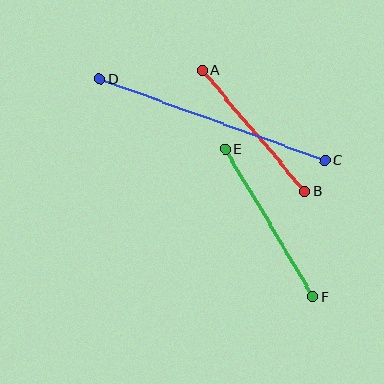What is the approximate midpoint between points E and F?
The midpoint is at approximately (269, 223) pixels.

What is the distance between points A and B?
The distance is approximately 158 pixels.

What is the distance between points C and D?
The distance is approximately 239 pixels.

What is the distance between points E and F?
The distance is approximately 172 pixels.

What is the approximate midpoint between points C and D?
The midpoint is at approximately (212, 120) pixels.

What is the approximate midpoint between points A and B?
The midpoint is at approximately (253, 131) pixels.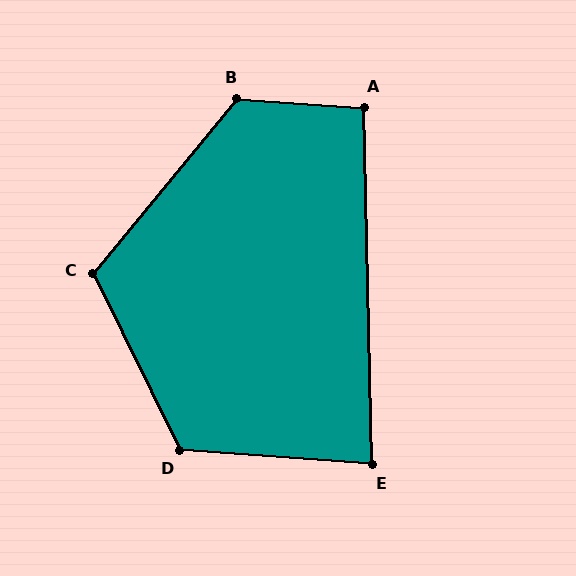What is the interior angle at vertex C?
Approximately 114 degrees (obtuse).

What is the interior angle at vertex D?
Approximately 120 degrees (obtuse).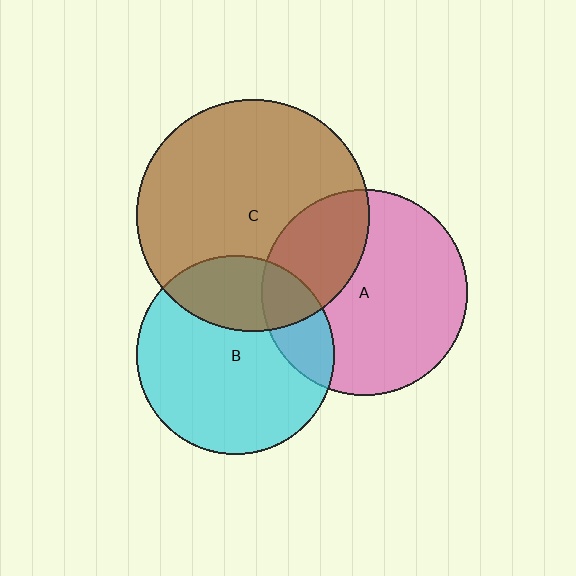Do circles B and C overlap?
Yes.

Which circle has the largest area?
Circle C (brown).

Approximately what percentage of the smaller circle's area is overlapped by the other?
Approximately 25%.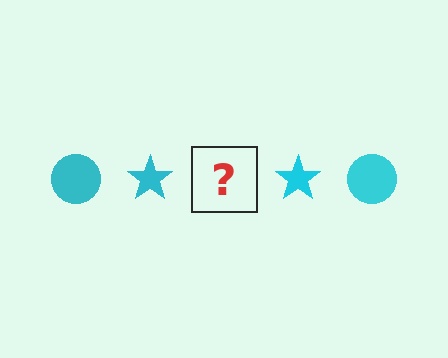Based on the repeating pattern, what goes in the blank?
The blank should be a cyan circle.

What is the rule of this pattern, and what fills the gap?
The rule is that the pattern cycles through circle, star shapes in cyan. The gap should be filled with a cyan circle.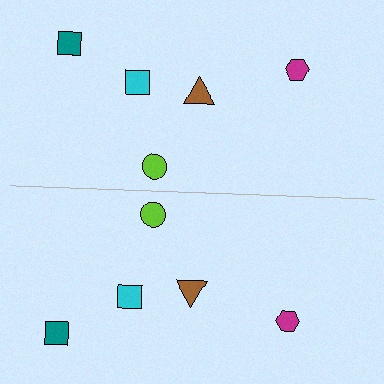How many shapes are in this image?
There are 10 shapes in this image.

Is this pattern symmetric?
Yes, this pattern has bilateral (reflection) symmetry.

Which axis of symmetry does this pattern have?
The pattern has a horizontal axis of symmetry running through the center of the image.